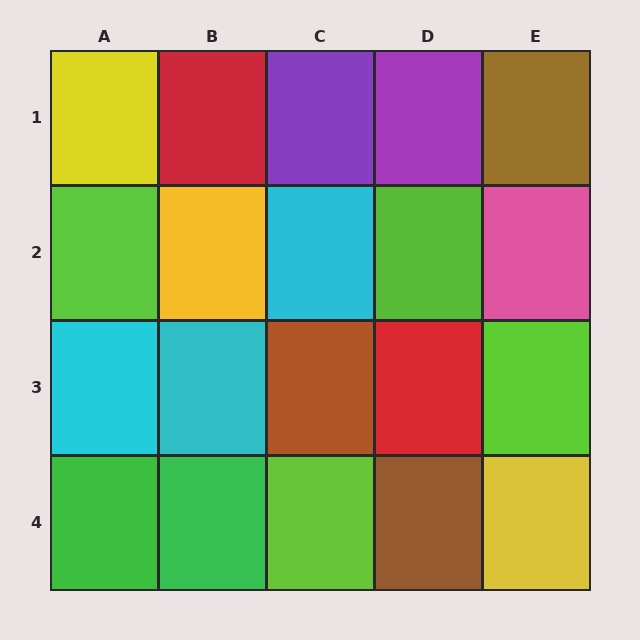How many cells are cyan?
3 cells are cyan.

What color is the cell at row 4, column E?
Yellow.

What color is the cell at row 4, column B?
Green.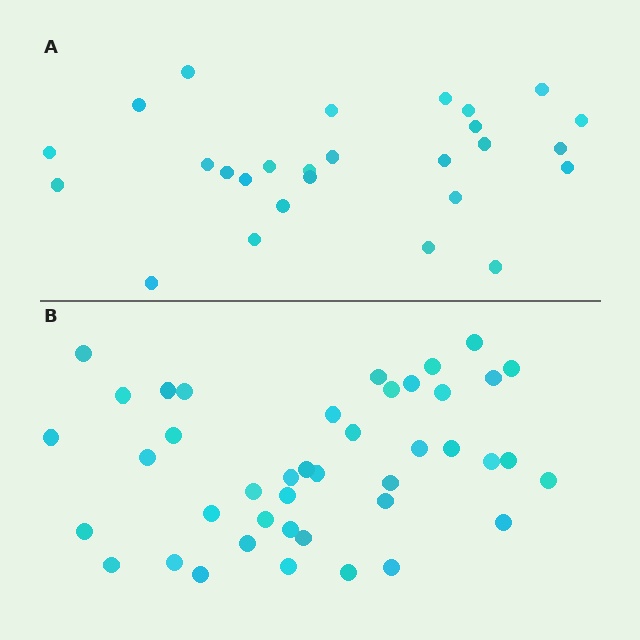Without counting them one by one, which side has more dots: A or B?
Region B (the bottom region) has more dots.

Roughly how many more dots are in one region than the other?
Region B has approximately 15 more dots than region A.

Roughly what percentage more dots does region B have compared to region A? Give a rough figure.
About 55% more.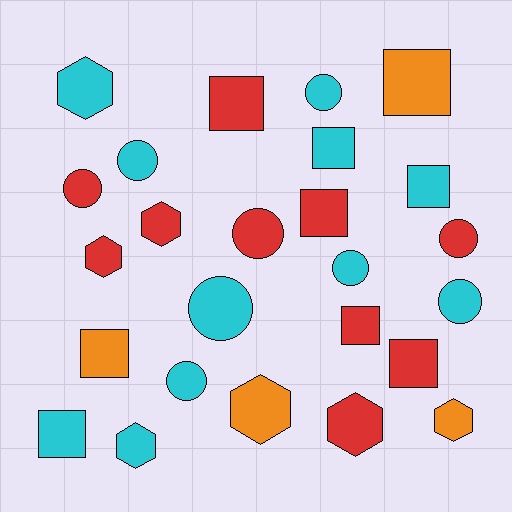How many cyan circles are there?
There are 6 cyan circles.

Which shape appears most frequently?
Square, with 9 objects.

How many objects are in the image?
There are 25 objects.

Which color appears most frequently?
Cyan, with 11 objects.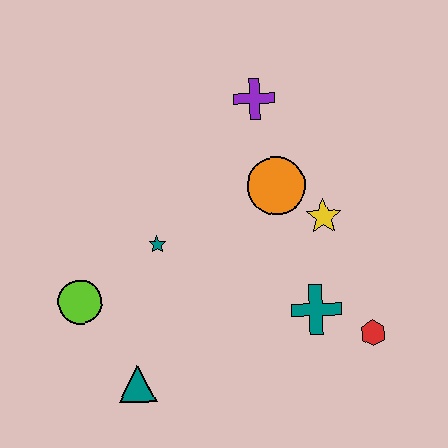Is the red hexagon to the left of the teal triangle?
No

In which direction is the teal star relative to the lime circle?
The teal star is to the right of the lime circle.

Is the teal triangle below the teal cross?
Yes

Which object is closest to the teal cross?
The red hexagon is closest to the teal cross.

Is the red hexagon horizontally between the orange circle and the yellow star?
No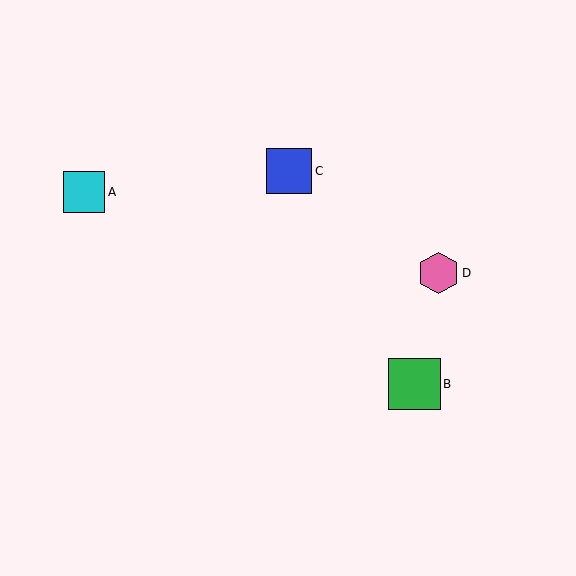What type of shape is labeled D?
Shape D is a pink hexagon.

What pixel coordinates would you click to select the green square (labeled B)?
Click at (415, 384) to select the green square B.